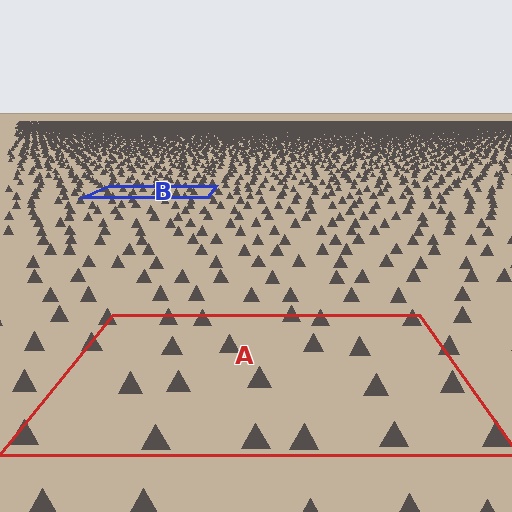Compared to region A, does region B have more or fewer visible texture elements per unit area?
Region B has more texture elements per unit area — they are packed more densely because it is farther away.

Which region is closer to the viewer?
Region A is closer. The texture elements there are larger and more spread out.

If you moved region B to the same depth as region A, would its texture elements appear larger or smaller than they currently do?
They would appear larger. At a closer depth, the same texture elements are projected at a bigger on-screen size.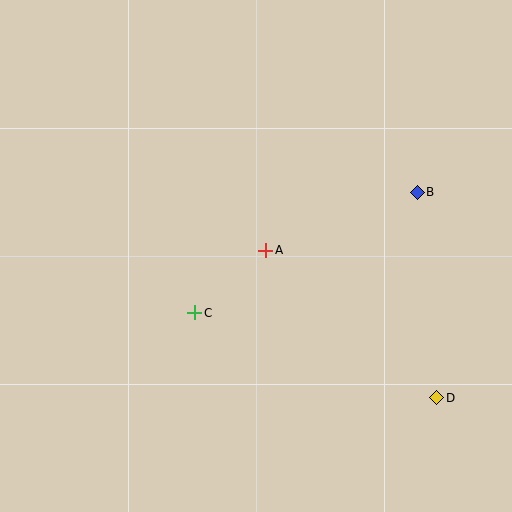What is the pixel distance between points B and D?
The distance between B and D is 207 pixels.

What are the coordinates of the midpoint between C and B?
The midpoint between C and B is at (306, 252).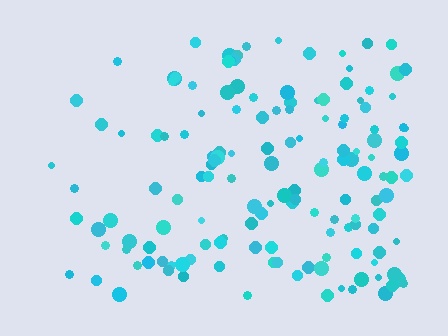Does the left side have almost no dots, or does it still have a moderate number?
Still a moderate number, just noticeably fewer than the right.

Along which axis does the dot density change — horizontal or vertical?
Horizontal.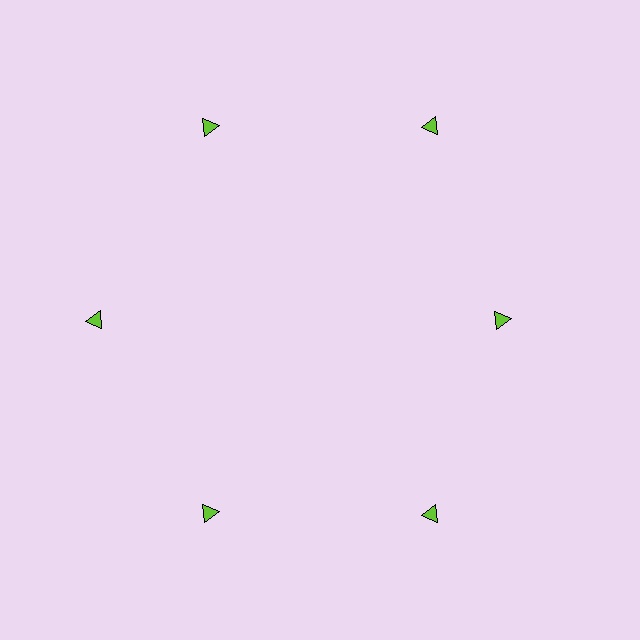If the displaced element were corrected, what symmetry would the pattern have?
It would have 6-fold rotational symmetry — the pattern would map onto itself every 60 degrees.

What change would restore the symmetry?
The symmetry would be restored by moving it outward, back onto the ring so that all 6 triangles sit at equal angles and equal distance from the center.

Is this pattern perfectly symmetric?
No. The 6 lime triangles are arranged in a ring, but one element near the 3 o'clock position is pulled inward toward the center, breaking the 6-fold rotational symmetry.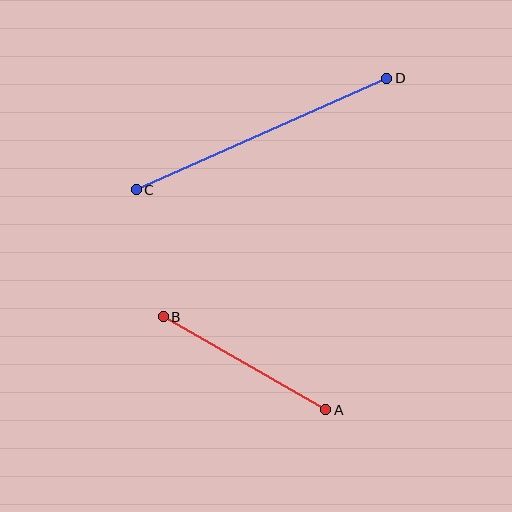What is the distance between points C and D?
The distance is approximately 274 pixels.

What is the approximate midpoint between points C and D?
The midpoint is at approximately (261, 134) pixels.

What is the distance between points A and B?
The distance is approximately 188 pixels.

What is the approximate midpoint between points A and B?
The midpoint is at approximately (245, 363) pixels.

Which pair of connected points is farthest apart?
Points C and D are farthest apart.